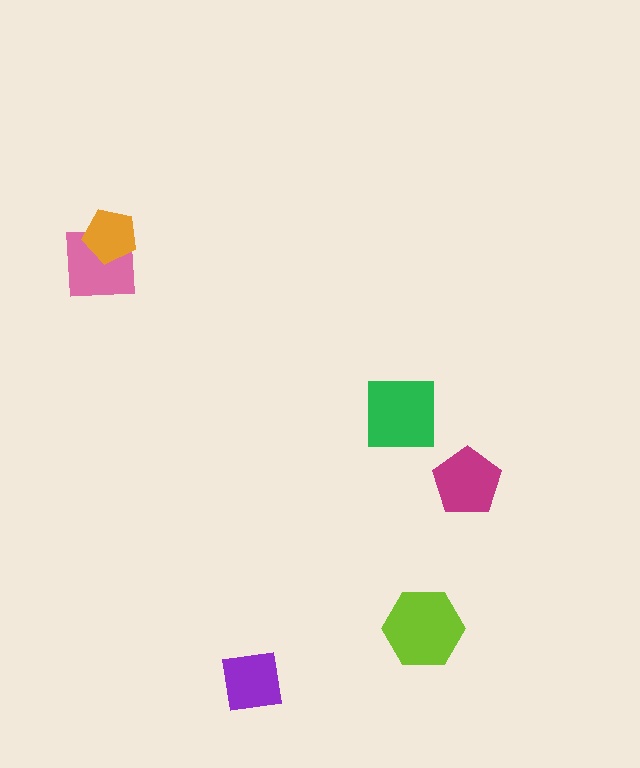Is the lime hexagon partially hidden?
No, no other shape covers it.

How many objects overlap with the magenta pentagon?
0 objects overlap with the magenta pentagon.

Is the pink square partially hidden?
Yes, it is partially covered by another shape.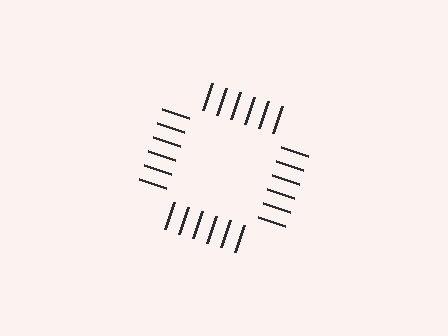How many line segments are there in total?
24 — 6 along each of the 4 edges.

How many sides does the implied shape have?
4 sides — the line-ends trace a square.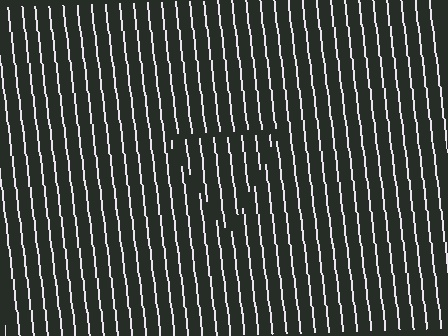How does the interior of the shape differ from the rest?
The interior of the shape contains the same grating, shifted by half a period — the contour is defined by the phase discontinuity where line-ends from the inner and outer gratings abut.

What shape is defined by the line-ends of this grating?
An illusory triangle. The interior of the shape contains the same grating, shifted by half a period — the contour is defined by the phase discontinuity where line-ends from the inner and outer gratings abut.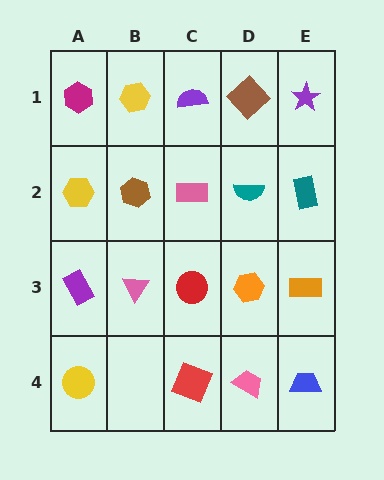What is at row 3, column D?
An orange hexagon.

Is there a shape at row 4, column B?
No, that cell is empty.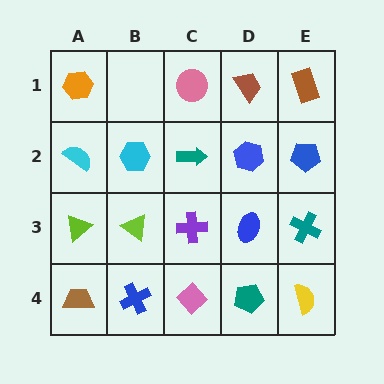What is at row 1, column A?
An orange hexagon.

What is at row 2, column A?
A cyan semicircle.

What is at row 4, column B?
A blue cross.